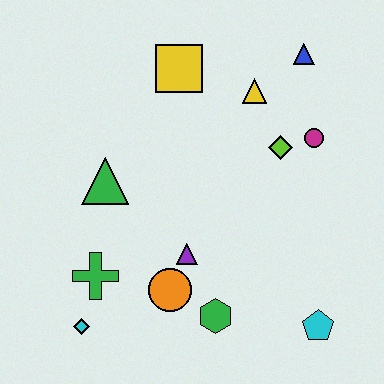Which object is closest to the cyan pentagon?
The green hexagon is closest to the cyan pentagon.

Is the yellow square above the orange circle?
Yes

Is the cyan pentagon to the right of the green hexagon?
Yes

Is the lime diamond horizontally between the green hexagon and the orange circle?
No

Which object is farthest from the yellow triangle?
The cyan diamond is farthest from the yellow triangle.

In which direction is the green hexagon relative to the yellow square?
The green hexagon is below the yellow square.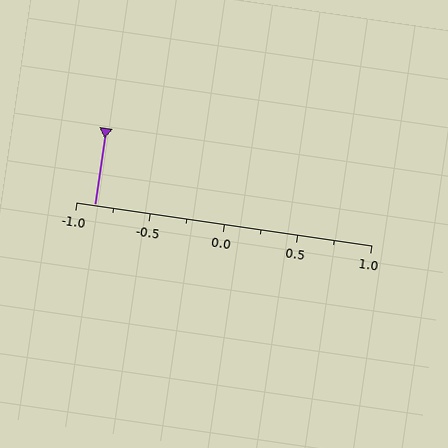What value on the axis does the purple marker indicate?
The marker indicates approximately -0.88.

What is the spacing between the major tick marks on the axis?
The major ticks are spaced 0.5 apart.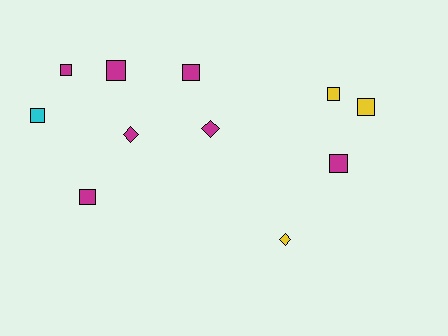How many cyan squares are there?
There is 1 cyan square.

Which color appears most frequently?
Magenta, with 7 objects.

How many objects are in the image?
There are 11 objects.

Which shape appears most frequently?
Square, with 8 objects.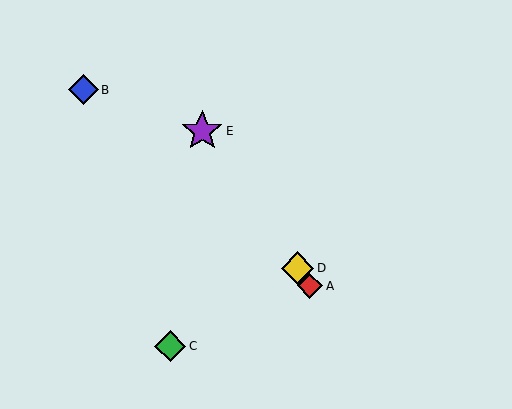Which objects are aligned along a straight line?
Objects A, D, E are aligned along a straight line.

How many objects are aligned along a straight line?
3 objects (A, D, E) are aligned along a straight line.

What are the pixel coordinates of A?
Object A is at (310, 286).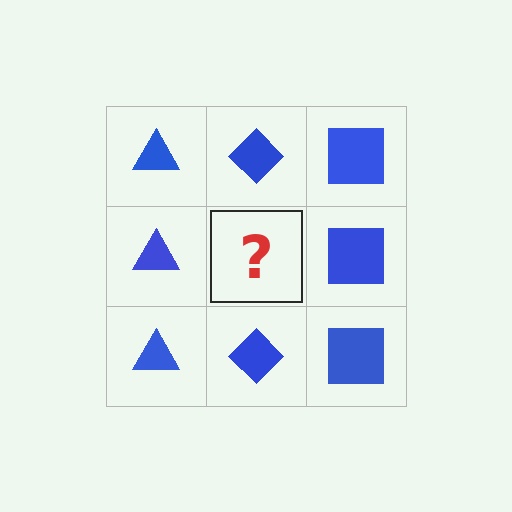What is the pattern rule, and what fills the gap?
The rule is that each column has a consistent shape. The gap should be filled with a blue diamond.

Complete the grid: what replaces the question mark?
The question mark should be replaced with a blue diamond.